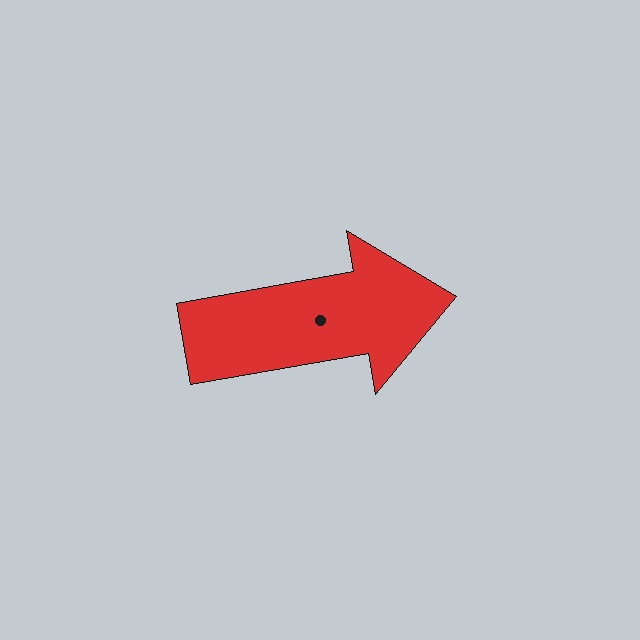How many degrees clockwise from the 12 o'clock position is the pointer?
Approximately 80 degrees.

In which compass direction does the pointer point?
East.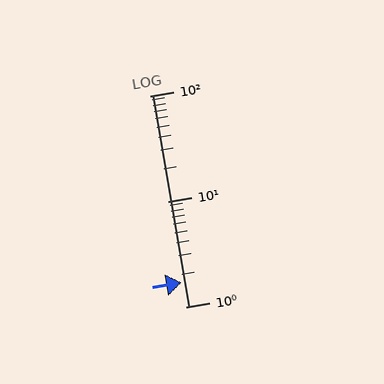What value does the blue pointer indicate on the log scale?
The pointer indicates approximately 1.7.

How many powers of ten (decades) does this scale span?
The scale spans 2 decades, from 1 to 100.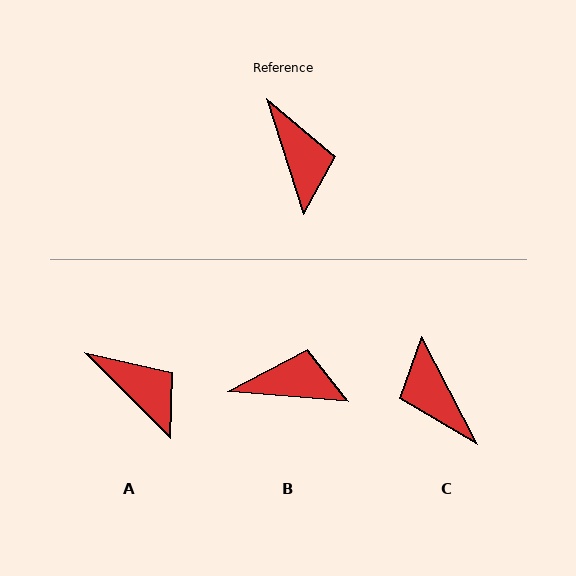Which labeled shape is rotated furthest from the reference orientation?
C, about 170 degrees away.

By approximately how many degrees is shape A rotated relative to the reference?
Approximately 27 degrees counter-clockwise.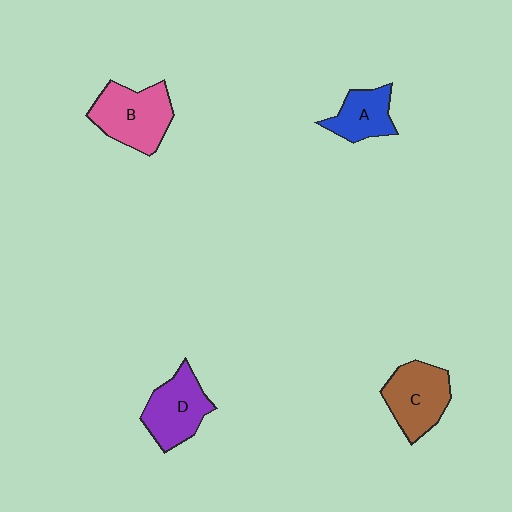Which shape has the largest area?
Shape B (pink).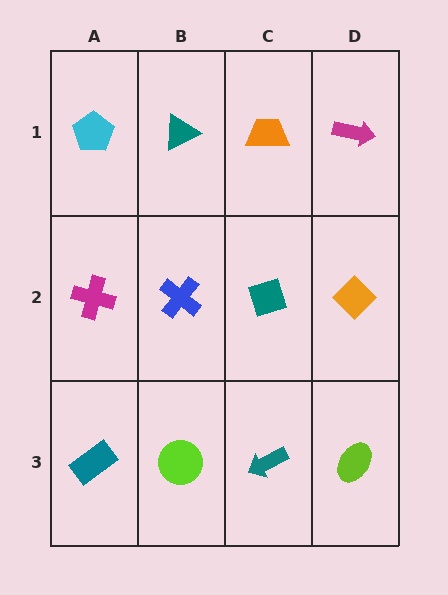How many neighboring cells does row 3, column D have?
2.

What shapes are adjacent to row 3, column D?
An orange diamond (row 2, column D), a teal arrow (row 3, column C).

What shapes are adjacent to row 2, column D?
A magenta arrow (row 1, column D), a lime ellipse (row 3, column D), a teal diamond (row 2, column C).